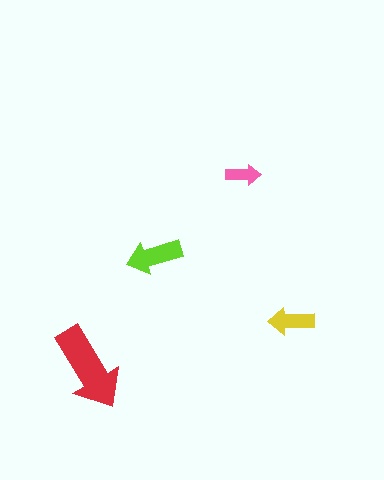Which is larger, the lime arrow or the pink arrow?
The lime one.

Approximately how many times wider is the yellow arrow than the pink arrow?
About 1.5 times wider.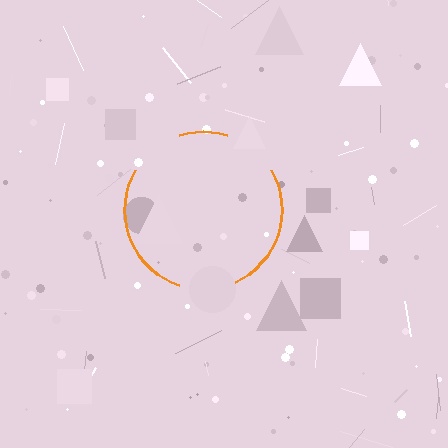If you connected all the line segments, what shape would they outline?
They would outline a circle.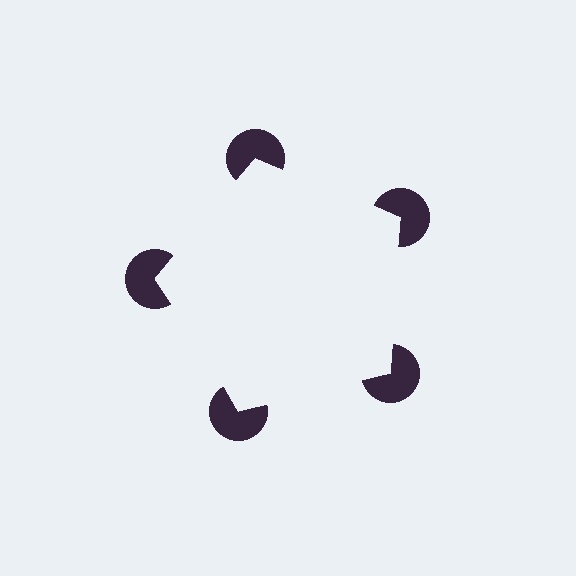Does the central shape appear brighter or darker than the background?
It typically appears slightly brighter than the background, even though no actual brightness change is drawn.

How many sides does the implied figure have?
5 sides.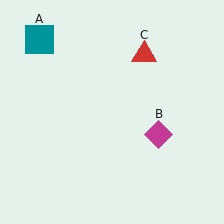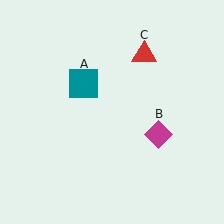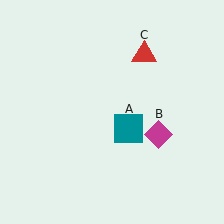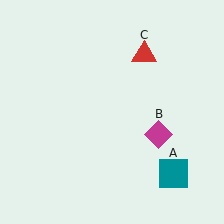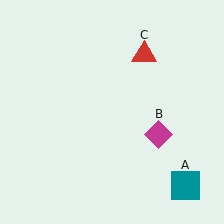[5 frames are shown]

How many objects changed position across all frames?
1 object changed position: teal square (object A).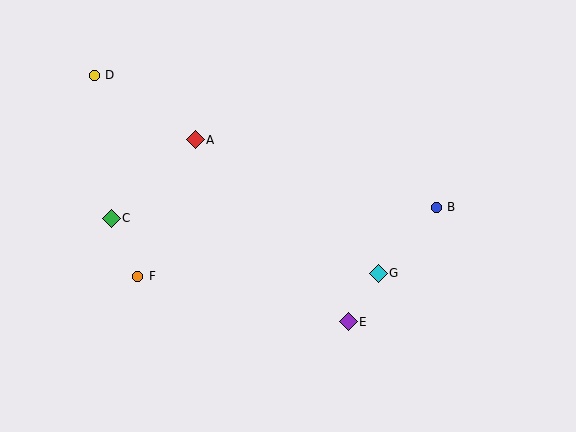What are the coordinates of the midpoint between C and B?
The midpoint between C and B is at (274, 213).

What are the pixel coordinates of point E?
Point E is at (348, 322).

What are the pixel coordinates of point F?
Point F is at (138, 276).